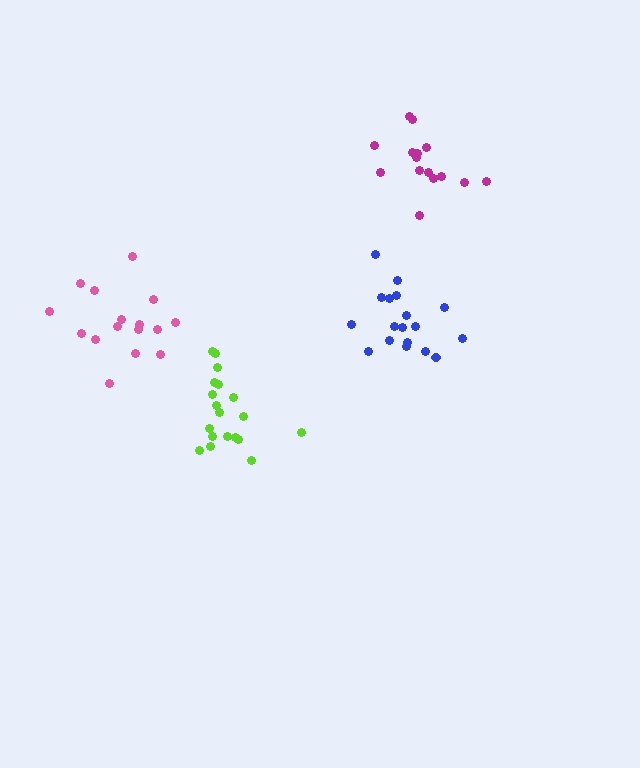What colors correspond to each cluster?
The clusters are colored: pink, blue, magenta, lime.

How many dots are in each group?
Group 1: 16 dots, Group 2: 18 dots, Group 3: 15 dots, Group 4: 19 dots (68 total).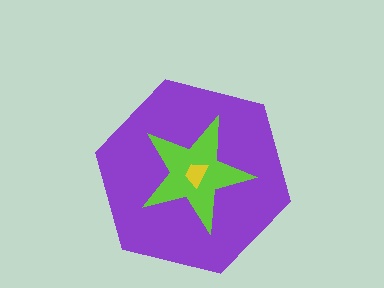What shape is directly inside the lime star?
The yellow trapezoid.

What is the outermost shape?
The purple hexagon.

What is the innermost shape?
The yellow trapezoid.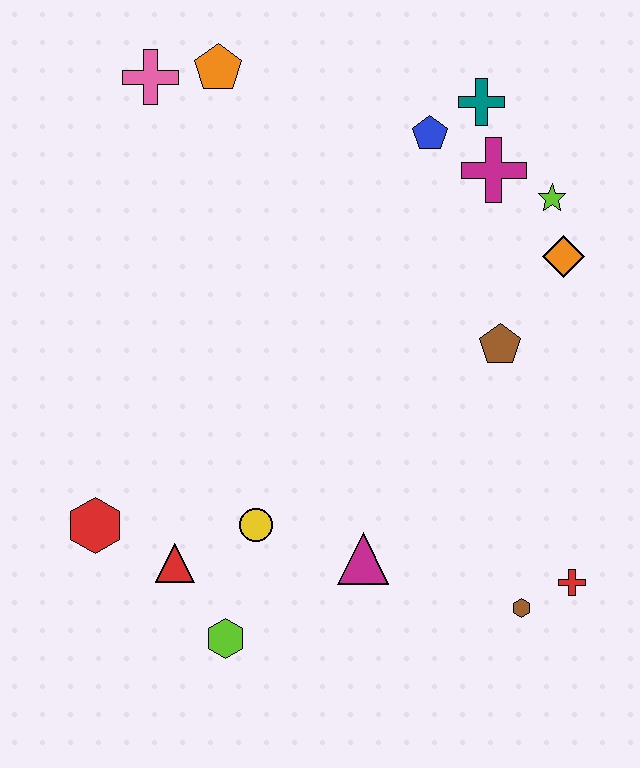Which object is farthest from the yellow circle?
The teal cross is farthest from the yellow circle.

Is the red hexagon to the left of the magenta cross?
Yes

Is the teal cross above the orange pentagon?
No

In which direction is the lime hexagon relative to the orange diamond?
The lime hexagon is below the orange diamond.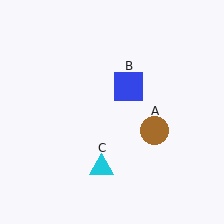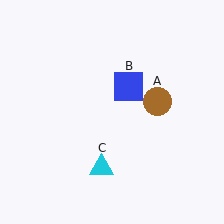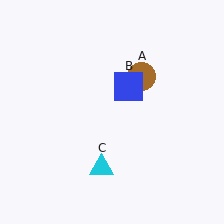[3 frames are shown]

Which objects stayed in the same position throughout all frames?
Blue square (object B) and cyan triangle (object C) remained stationary.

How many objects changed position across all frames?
1 object changed position: brown circle (object A).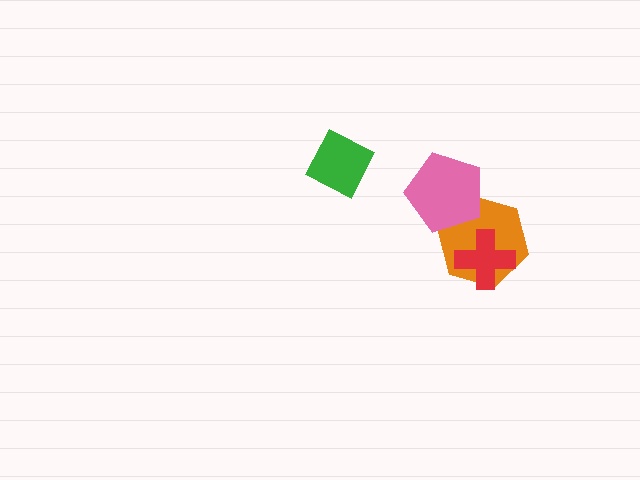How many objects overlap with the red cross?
1 object overlaps with the red cross.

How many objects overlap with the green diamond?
0 objects overlap with the green diamond.